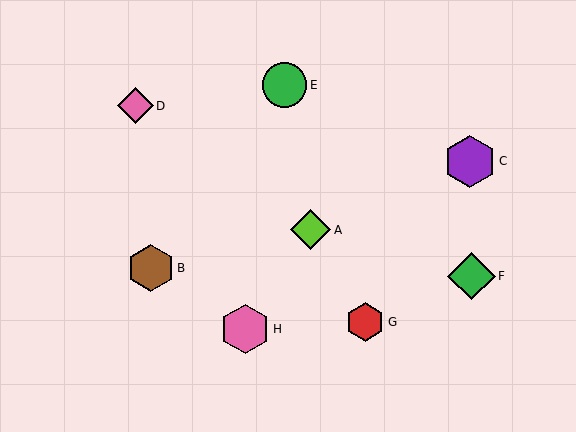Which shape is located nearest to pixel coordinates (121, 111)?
The pink diamond (labeled D) at (136, 106) is nearest to that location.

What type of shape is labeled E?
Shape E is a green circle.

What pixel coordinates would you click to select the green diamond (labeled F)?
Click at (472, 276) to select the green diamond F.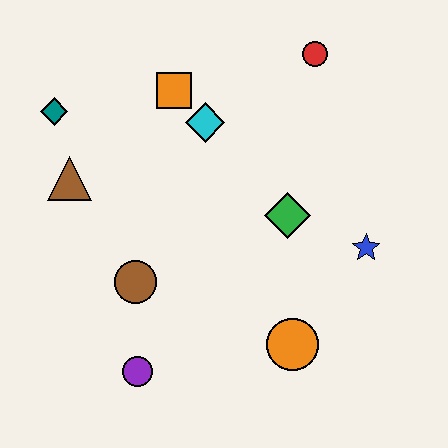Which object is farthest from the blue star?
The teal diamond is farthest from the blue star.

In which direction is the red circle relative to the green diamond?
The red circle is above the green diamond.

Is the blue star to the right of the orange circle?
Yes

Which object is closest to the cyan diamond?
The orange square is closest to the cyan diamond.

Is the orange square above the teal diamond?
Yes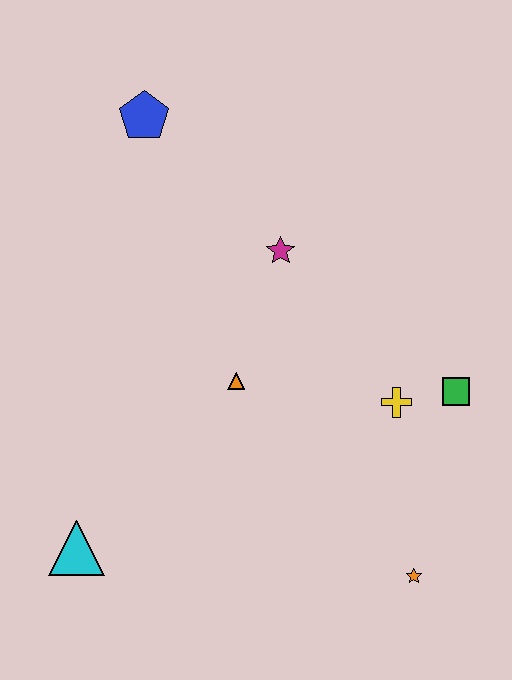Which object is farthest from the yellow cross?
The blue pentagon is farthest from the yellow cross.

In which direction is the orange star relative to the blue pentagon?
The orange star is below the blue pentagon.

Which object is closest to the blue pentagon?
The magenta star is closest to the blue pentagon.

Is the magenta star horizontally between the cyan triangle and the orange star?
Yes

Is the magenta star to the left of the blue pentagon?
No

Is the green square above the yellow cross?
Yes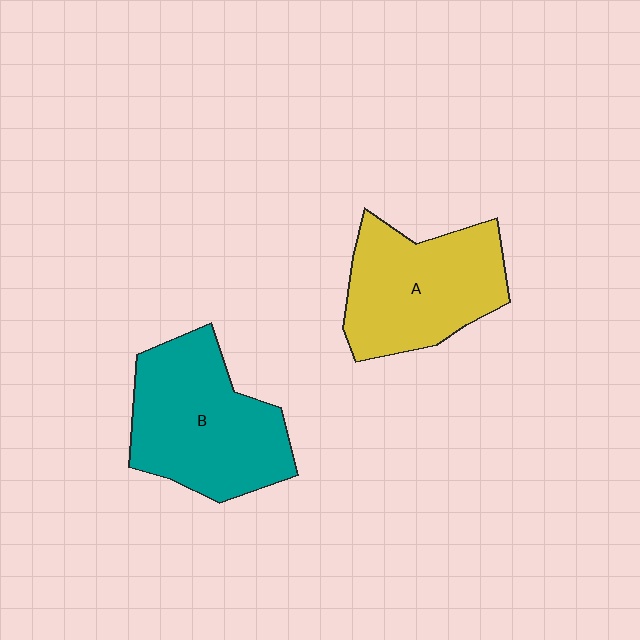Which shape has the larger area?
Shape B (teal).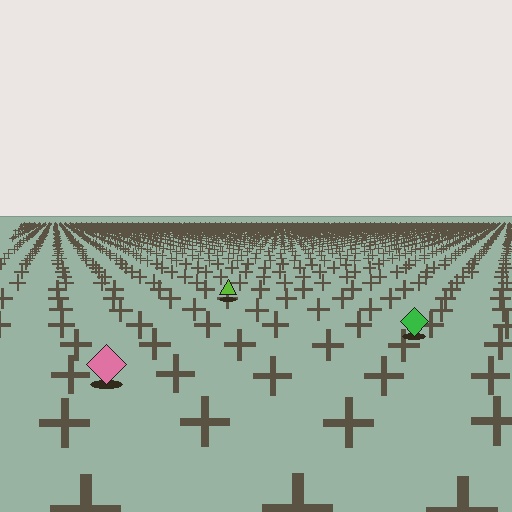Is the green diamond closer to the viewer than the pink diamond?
No. The pink diamond is closer — you can tell from the texture gradient: the ground texture is coarser near it.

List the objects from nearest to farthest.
From nearest to farthest: the pink diamond, the green diamond, the lime triangle.